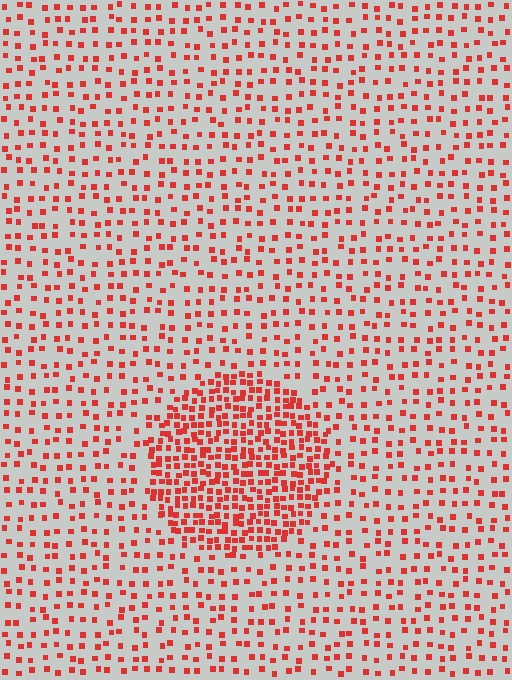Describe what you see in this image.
The image contains small red elements arranged at two different densities. A circle-shaped region is visible where the elements are more densely packed than the surrounding area.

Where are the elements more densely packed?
The elements are more densely packed inside the circle boundary.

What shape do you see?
I see a circle.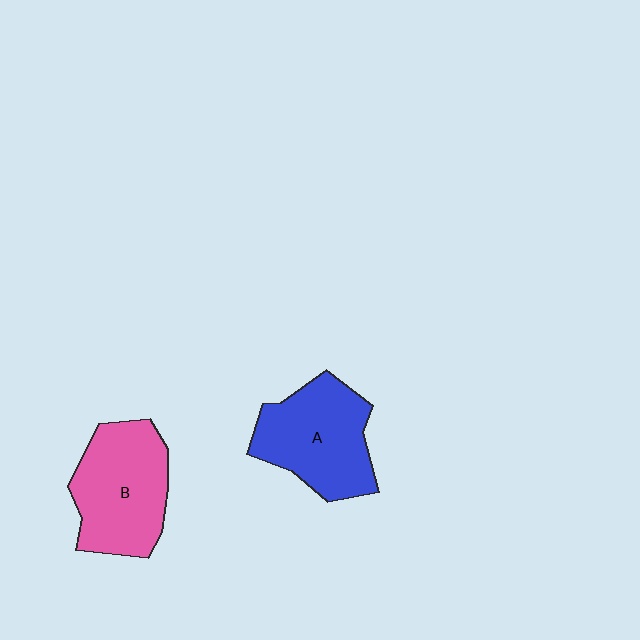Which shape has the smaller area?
Shape A (blue).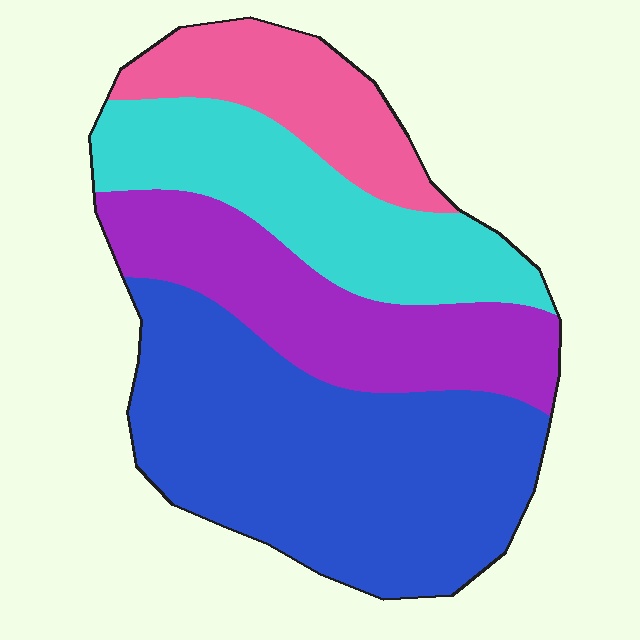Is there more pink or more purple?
Purple.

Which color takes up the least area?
Pink, at roughly 15%.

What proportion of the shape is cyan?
Cyan takes up about one fifth (1/5) of the shape.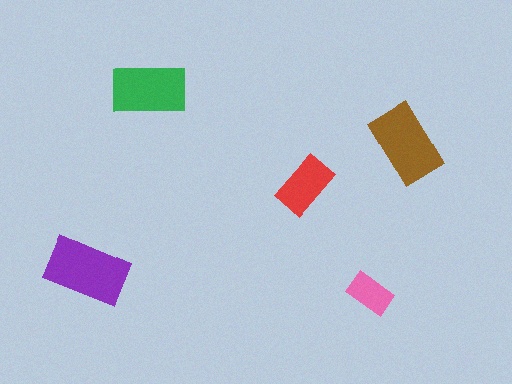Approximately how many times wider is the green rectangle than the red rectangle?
About 1.5 times wider.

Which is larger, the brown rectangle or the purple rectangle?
The purple one.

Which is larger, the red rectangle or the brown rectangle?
The brown one.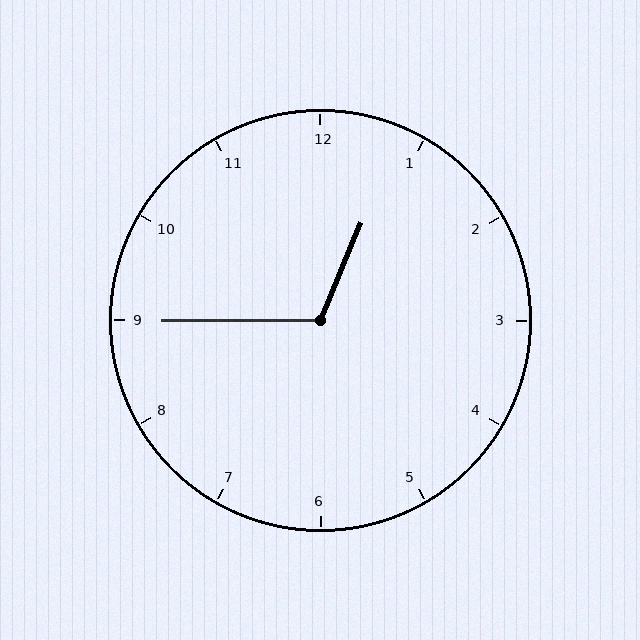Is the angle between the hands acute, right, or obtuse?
It is obtuse.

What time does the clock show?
12:45.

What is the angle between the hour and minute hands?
Approximately 112 degrees.